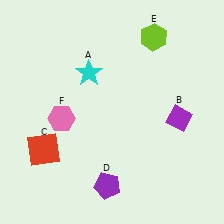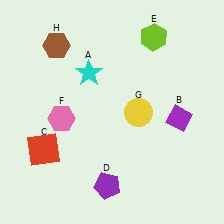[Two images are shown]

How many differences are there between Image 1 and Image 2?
There are 2 differences between the two images.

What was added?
A yellow circle (G), a brown hexagon (H) were added in Image 2.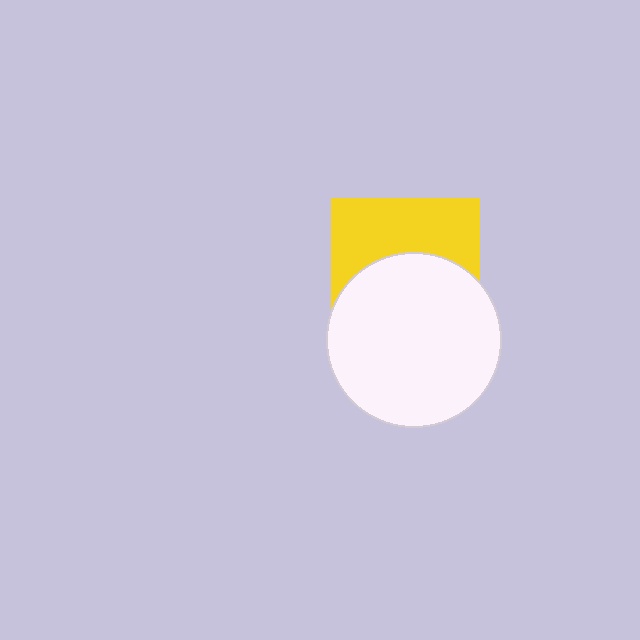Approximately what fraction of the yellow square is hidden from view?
Roughly 55% of the yellow square is hidden behind the white circle.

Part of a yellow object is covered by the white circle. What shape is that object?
It is a square.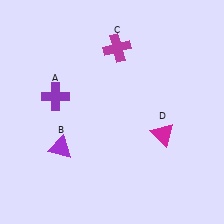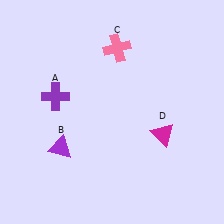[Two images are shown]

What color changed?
The cross (C) changed from magenta in Image 1 to pink in Image 2.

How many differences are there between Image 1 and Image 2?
There is 1 difference between the two images.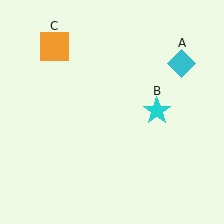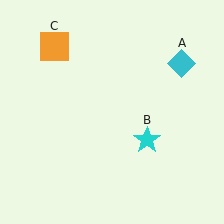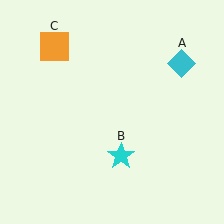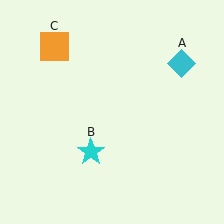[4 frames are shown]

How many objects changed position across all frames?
1 object changed position: cyan star (object B).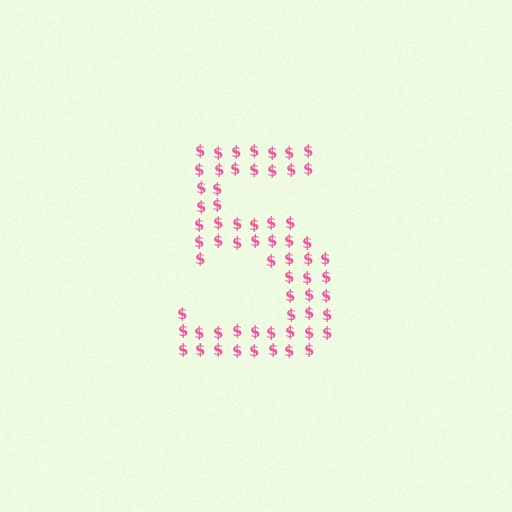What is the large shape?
The large shape is the digit 5.